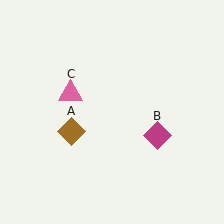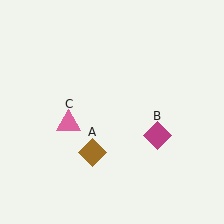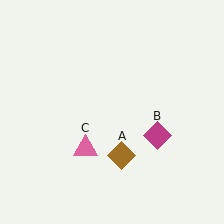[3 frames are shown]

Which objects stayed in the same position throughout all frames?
Magenta diamond (object B) remained stationary.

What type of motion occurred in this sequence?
The brown diamond (object A), pink triangle (object C) rotated counterclockwise around the center of the scene.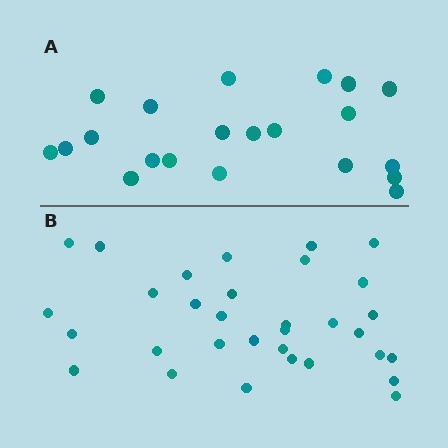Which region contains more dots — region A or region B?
Region B (the bottom region) has more dots.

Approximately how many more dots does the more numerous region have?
Region B has roughly 12 or so more dots than region A.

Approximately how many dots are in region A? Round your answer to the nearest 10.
About 20 dots. (The exact count is 21, which rounds to 20.)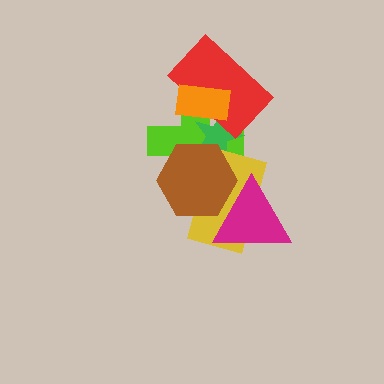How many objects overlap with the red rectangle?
3 objects overlap with the red rectangle.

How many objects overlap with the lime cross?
5 objects overlap with the lime cross.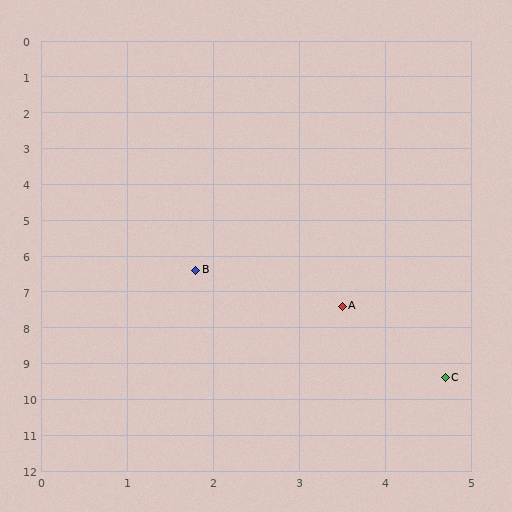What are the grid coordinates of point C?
Point C is at approximately (4.7, 9.4).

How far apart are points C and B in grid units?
Points C and B are about 4.2 grid units apart.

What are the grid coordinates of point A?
Point A is at approximately (3.5, 7.4).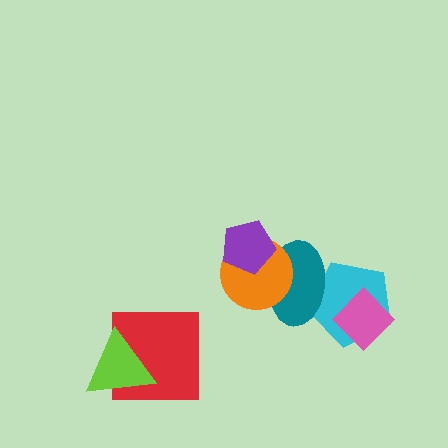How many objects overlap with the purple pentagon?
2 objects overlap with the purple pentagon.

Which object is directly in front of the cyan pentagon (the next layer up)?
The teal ellipse is directly in front of the cyan pentagon.